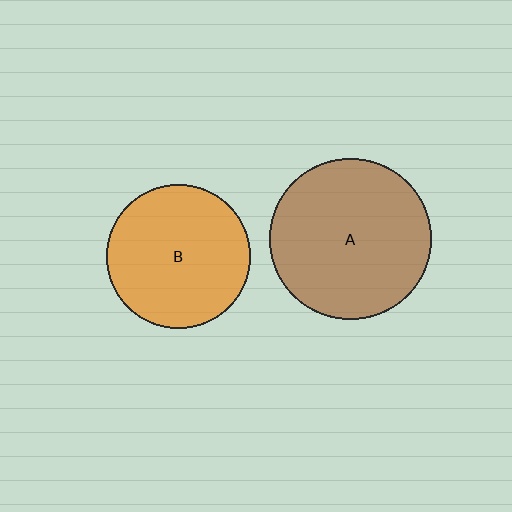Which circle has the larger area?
Circle A (brown).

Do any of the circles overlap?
No, none of the circles overlap.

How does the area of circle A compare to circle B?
Approximately 1.3 times.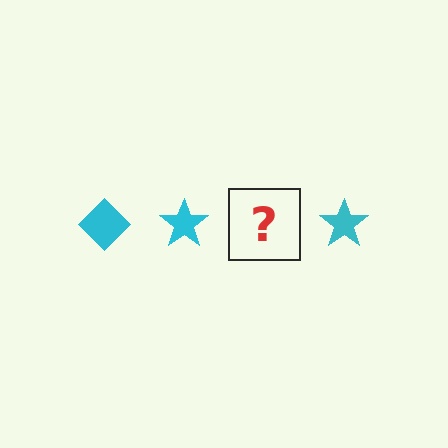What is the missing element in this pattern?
The missing element is a cyan diamond.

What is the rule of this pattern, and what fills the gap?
The rule is that the pattern cycles through diamond, star shapes in cyan. The gap should be filled with a cyan diamond.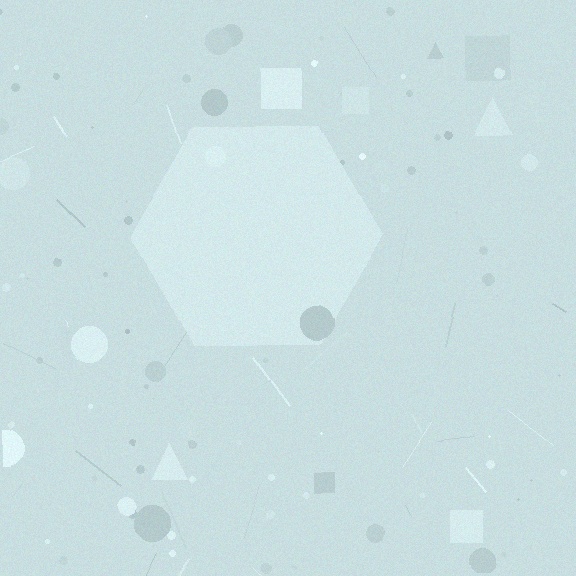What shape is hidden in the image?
A hexagon is hidden in the image.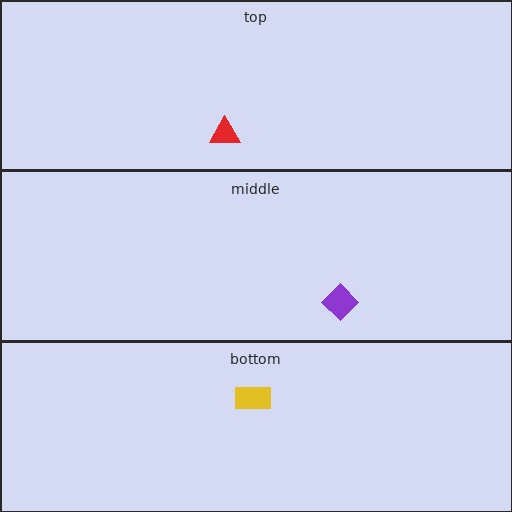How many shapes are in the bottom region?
1.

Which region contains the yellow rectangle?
The bottom region.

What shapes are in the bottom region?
The yellow rectangle.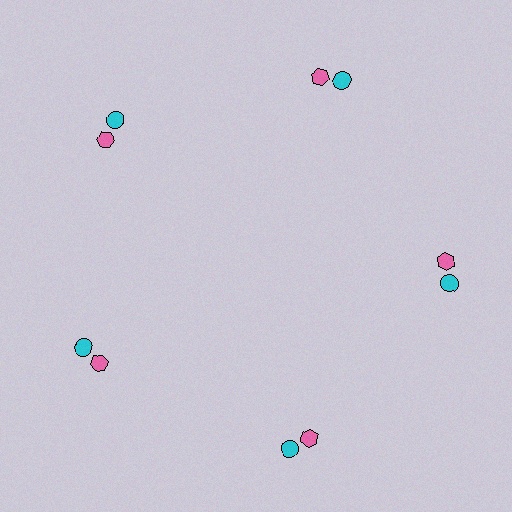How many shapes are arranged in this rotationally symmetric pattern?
There are 10 shapes, arranged in 5 groups of 2.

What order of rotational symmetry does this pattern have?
This pattern has 5-fold rotational symmetry.